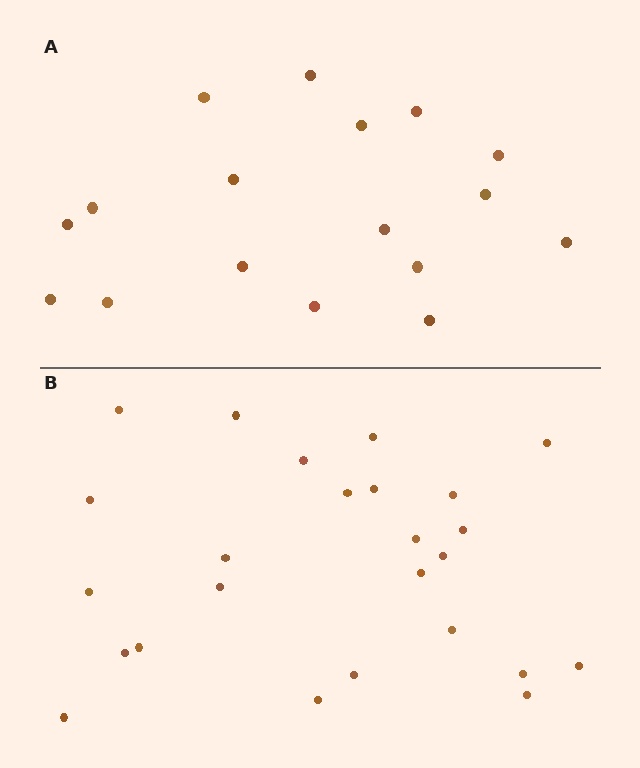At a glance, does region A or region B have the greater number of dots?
Region B (the bottom region) has more dots.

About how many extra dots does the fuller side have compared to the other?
Region B has roughly 8 or so more dots than region A.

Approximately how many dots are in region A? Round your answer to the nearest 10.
About 20 dots. (The exact count is 17, which rounds to 20.)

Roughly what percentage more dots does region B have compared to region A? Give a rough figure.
About 45% more.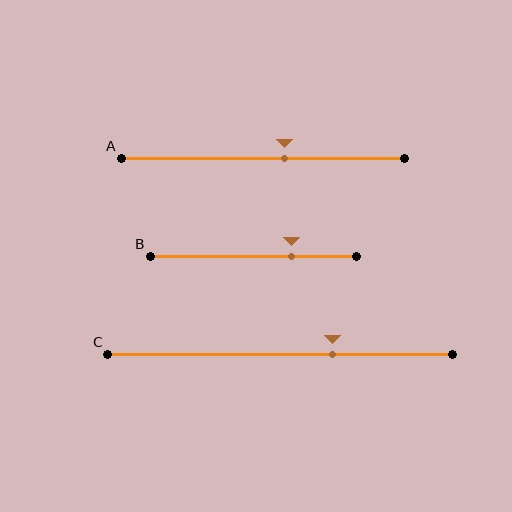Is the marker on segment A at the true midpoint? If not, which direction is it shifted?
No, the marker on segment A is shifted to the right by about 8% of the segment length.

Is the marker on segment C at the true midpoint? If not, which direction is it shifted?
No, the marker on segment C is shifted to the right by about 15% of the segment length.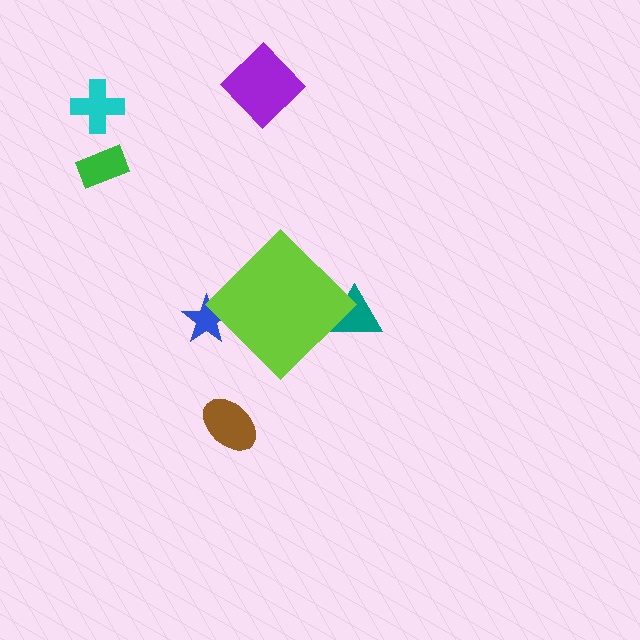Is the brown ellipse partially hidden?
No, the brown ellipse is fully visible.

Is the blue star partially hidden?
Yes, the blue star is partially hidden behind the lime diamond.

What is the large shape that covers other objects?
A lime diamond.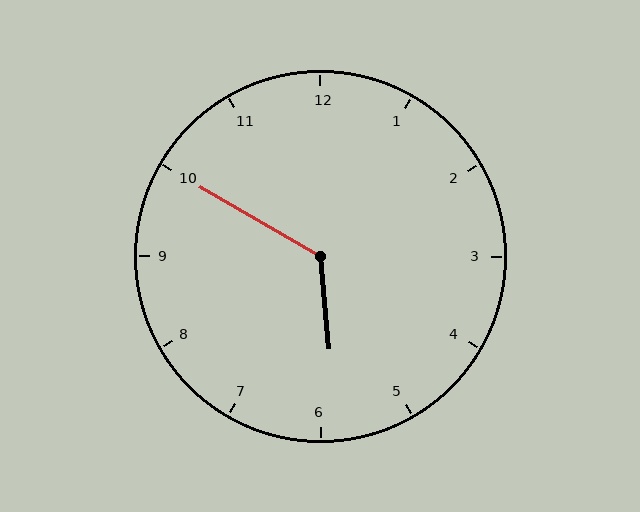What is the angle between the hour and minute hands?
Approximately 125 degrees.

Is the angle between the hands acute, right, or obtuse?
It is obtuse.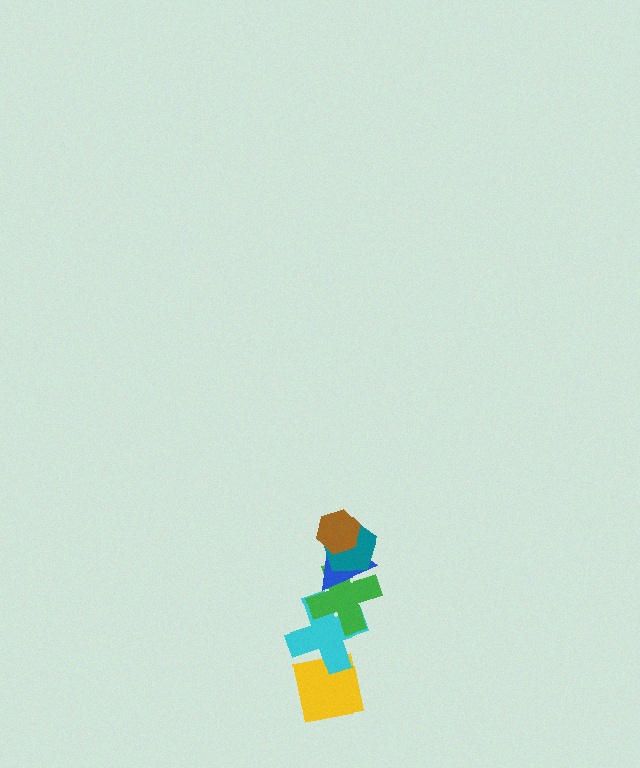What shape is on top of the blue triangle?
The teal pentagon is on top of the blue triangle.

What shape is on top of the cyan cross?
The green cross is on top of the cyan cross.